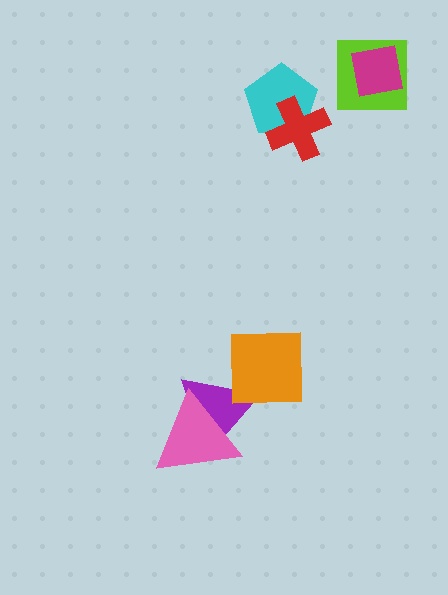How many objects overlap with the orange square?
1 object overlaps with the orange square.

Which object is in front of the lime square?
The magenta square is in front of the lime square.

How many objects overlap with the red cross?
1 object overlaps with the red cross.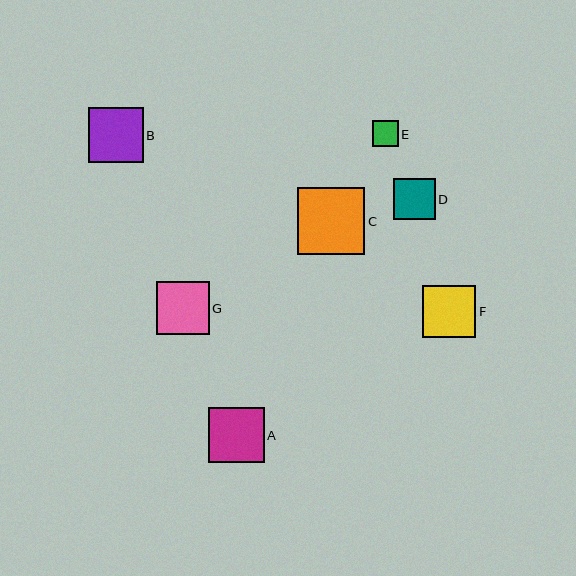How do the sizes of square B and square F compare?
Square B and square F are approximately the same size.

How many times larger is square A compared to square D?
Square A is approximately 1.3 times the size of square D.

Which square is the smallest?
Square E is the smallest with a size of approximately 26 pixels.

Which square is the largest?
Square C is the largest with a size of approximately 68 pixels.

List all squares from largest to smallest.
From largest to smallest: C, A, B, G, F, D, E.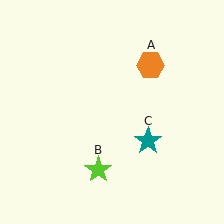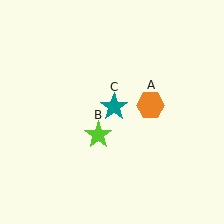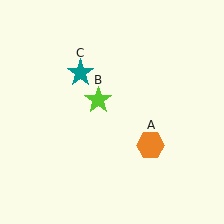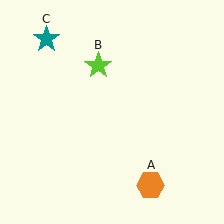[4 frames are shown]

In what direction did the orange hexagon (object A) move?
The orange hexagon (object A) moved down.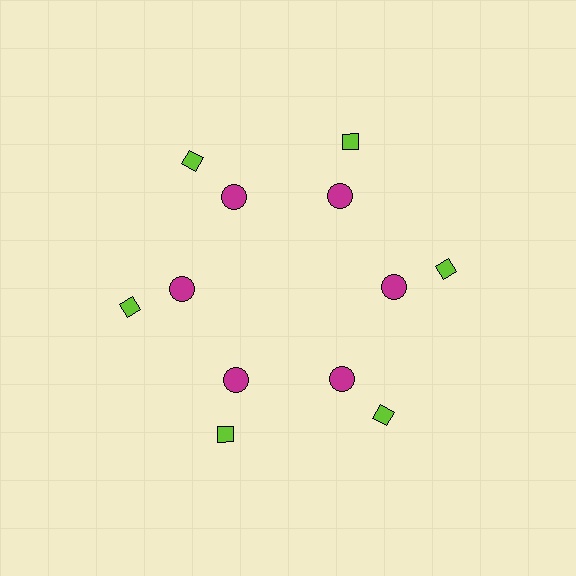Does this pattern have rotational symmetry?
Yes, this pattern has 6-fold rotational symmetry. It looks the same after rotating 60 degrees around the center.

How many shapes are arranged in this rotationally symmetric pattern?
There are 12 shapes, arranged in 6 groups of 2.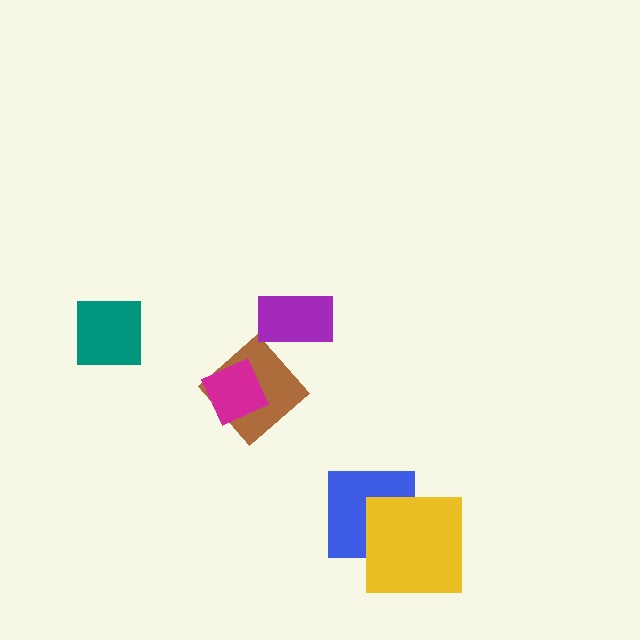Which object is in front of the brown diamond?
The magenta square is in front of the brown diamond.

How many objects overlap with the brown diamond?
1 object overlaps with the brown diamond.